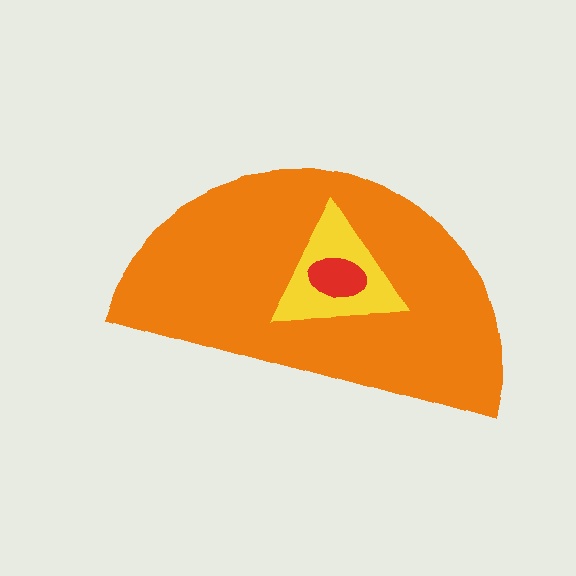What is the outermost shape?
The orange semicircle.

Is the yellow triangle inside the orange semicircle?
Yes.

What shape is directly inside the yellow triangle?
The red ellipse.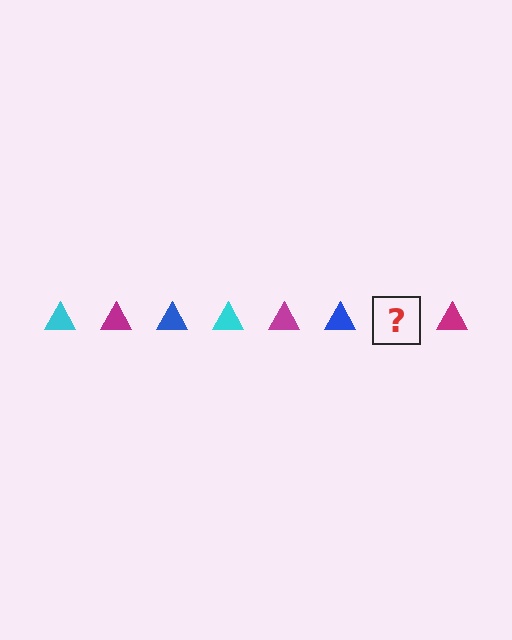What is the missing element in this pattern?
The missing element is a cyan triangle.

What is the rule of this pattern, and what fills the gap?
The rule is that the pattern cycles through cyan, magenta, blue triangles. The gap should be filled with a cyan triangle.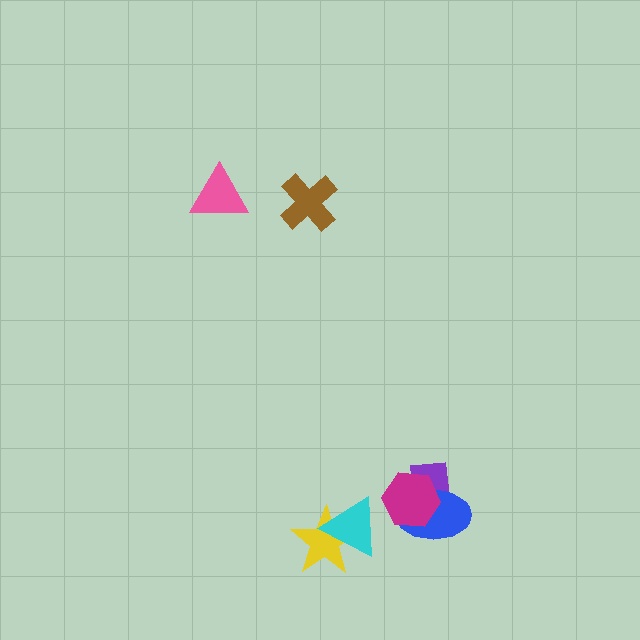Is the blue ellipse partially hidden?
Yes, it is partially covered by another shape.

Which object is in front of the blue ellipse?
The magenta hexagon is in front of the blue ellipse.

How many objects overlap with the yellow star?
1 object overlaps with the yellow star.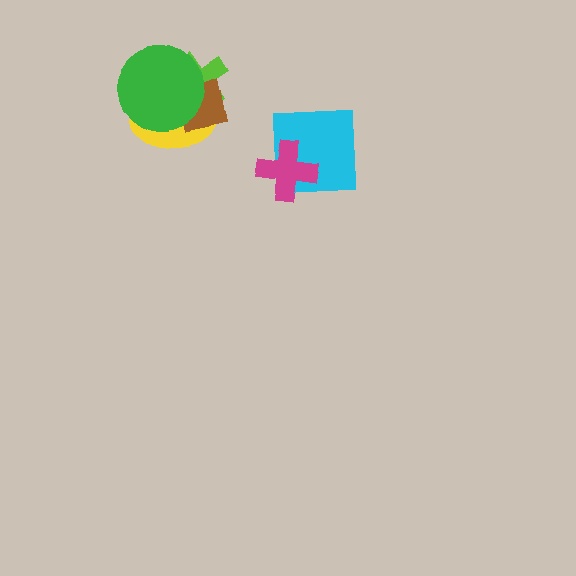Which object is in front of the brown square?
The green circle is in front of the brown square.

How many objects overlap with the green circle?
3 objects overlap with the green circle.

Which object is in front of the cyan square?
The magenta cross is in front of the cyan square.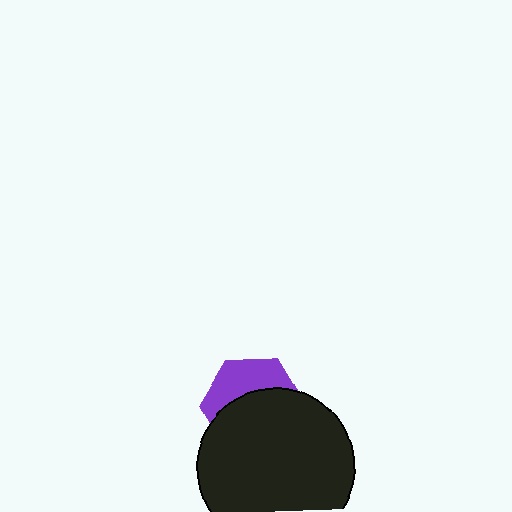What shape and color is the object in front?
The object in front is a black circle.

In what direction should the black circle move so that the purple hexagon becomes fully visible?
The black circle should move down. That is the shortest direction to clear the overlap and leave the purple hexagon fully visible.